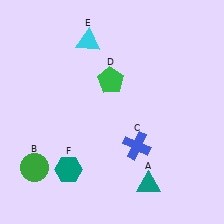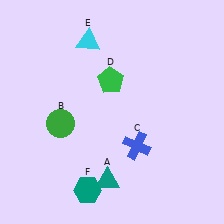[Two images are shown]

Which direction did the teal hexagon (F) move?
The teal hexagon (F) moved down.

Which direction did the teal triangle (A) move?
The teal triangle (A) moved left.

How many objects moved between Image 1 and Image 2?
3 objects moved between the two images.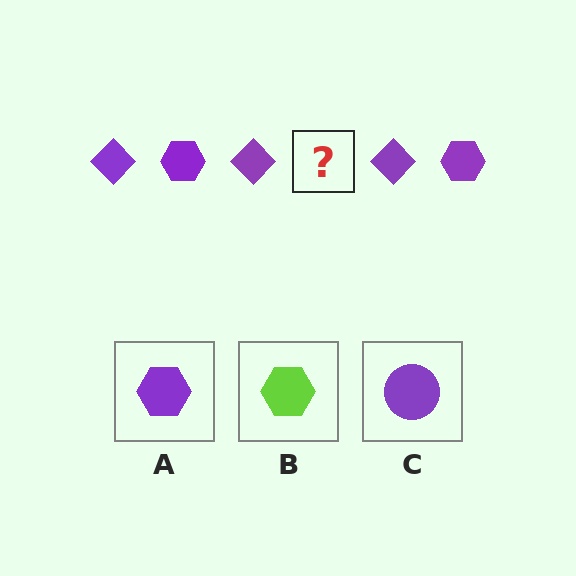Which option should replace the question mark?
Option A.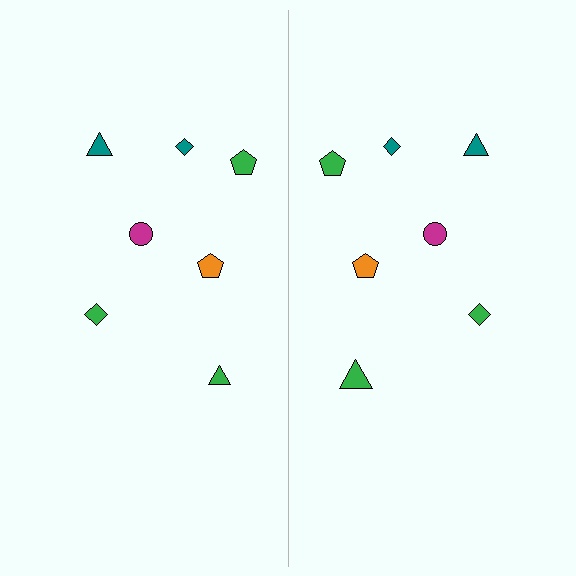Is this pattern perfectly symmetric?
No, the pattern is not perfectly symmetric. The green triangle on the right side has a different size than its mirror counterpart.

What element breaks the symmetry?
The green triangle on the right side has a different size than its mirror counterpart.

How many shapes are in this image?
There are 14 shapes in this image.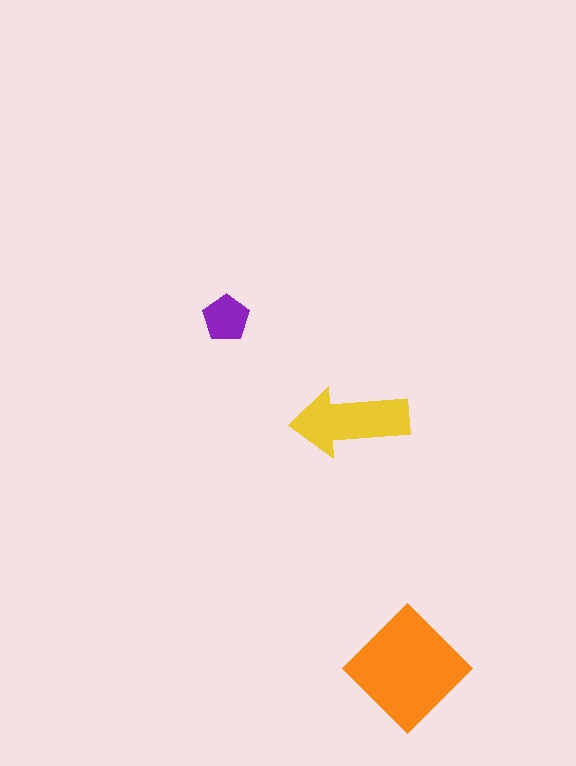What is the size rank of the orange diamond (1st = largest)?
1st.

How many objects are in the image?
There are 3 objects in the image.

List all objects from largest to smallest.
The orange diamond, the yellow arrow, the purple pentagon.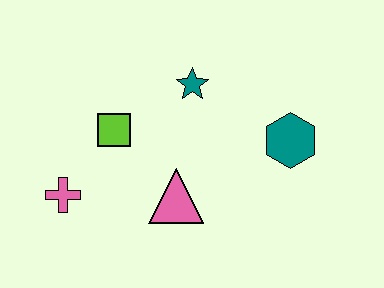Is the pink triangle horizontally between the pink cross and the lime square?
No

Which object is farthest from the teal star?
The pink cross is farthest from the teal star.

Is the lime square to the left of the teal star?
Yes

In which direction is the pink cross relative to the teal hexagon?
The pink cross is to the left of the teal hexagon.